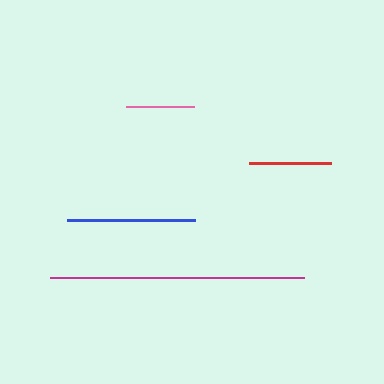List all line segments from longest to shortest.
From longest to shortest: magenta, blue, red, pink.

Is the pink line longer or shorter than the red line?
The red line is longer than the pink line.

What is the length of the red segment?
The red segment is approximately 81 pixels long.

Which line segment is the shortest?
The pink line is the shortest at approximately 69 pixels.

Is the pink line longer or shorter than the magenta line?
The magenta line is longer than the pink line.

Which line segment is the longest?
The magenta line is the longest at approximately 254 pixels.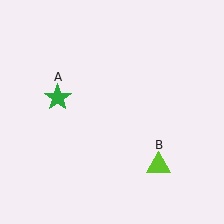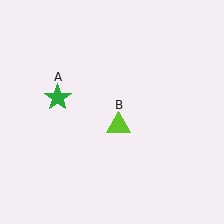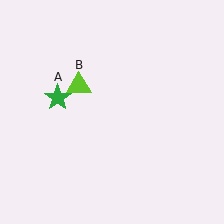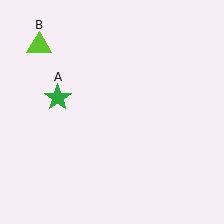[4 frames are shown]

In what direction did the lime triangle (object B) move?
The lime triangle (object B) moved up and to the left.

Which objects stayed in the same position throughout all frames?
Green star (object A) remained stationary.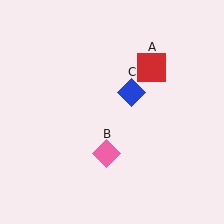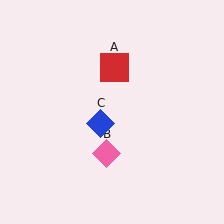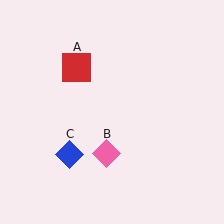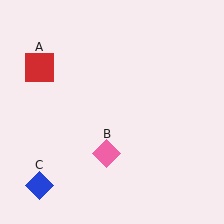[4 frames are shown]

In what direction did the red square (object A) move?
The red square (object A) moved left.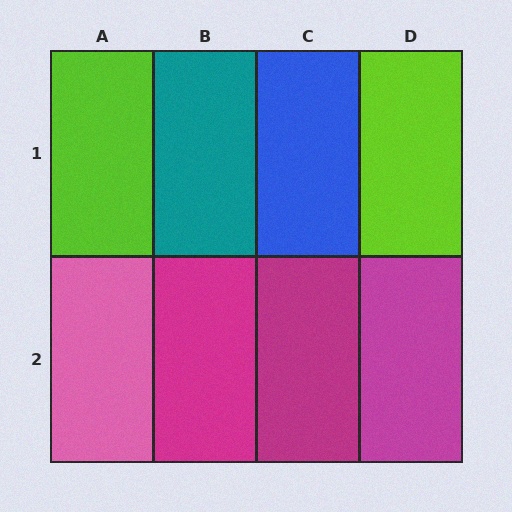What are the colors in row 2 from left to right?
Pink, magenta, magenta, magenta.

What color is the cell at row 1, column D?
Lime.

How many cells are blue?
1 cell is blue.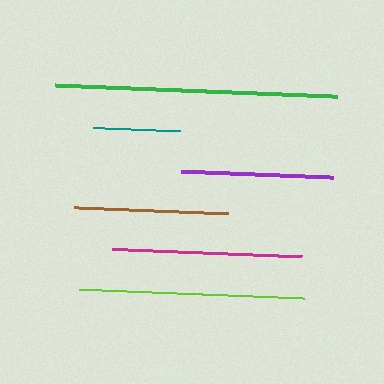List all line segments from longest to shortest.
From longest to shortest: green, lime, magenta, brown, purple, teal.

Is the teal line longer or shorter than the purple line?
The purple line is longer than the teal line.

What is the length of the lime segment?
The lime segment is approximately 226 pixels long.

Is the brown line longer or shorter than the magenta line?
The magenta line is longer than the brown line.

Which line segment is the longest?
The green line is the longest at approximately 283 pixels.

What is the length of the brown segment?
The brown segment is approximately 153 pixels long.